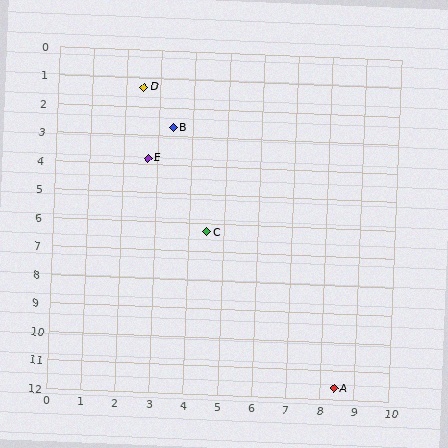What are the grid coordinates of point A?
Point A is at approximately (8.4, 11.6).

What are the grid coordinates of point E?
Point E is at approximately (2.7, 3.8).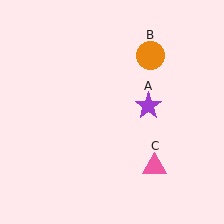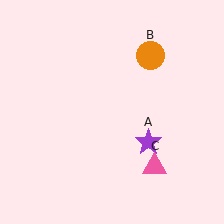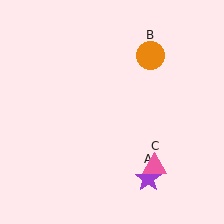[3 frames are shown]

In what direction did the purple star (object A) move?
The purple star (object A) moved down.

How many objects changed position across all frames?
1 object changed position: purple star (object A).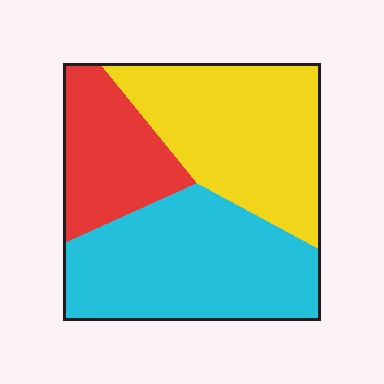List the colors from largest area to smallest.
From largest to smallest: cyan, yellow, red.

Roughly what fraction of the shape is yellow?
Yellow takes up about three eighths (3/8) of the shape.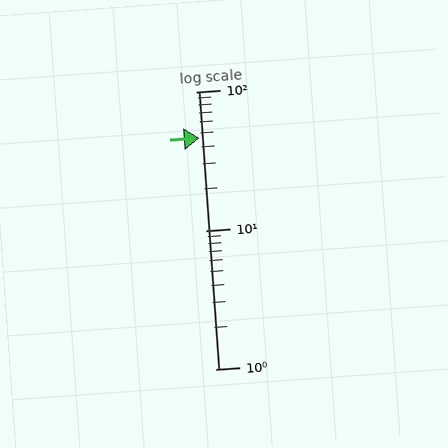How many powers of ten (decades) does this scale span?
The scale spans 2 decades, from 1 to 100.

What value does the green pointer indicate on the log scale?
The pointer indicates approximately 46.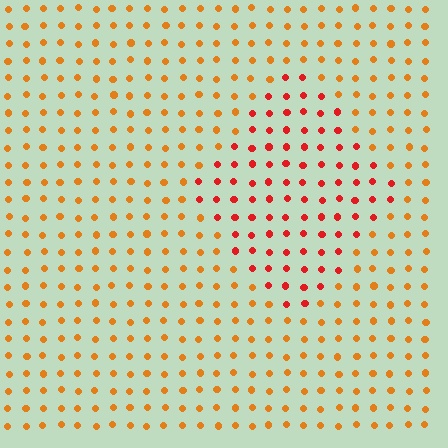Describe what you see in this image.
The image is filled with small orange elements in a uniform arrangement. A diamond-shaped region is visible where the elements are tinted to a slightly different hue, forming a subtle color boundary.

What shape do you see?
I see a diamond.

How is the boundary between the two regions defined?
The boundary is defined purely by a slight shift in hue (about 32 degrees). Spacing, size, and orientation are identical on both sides.